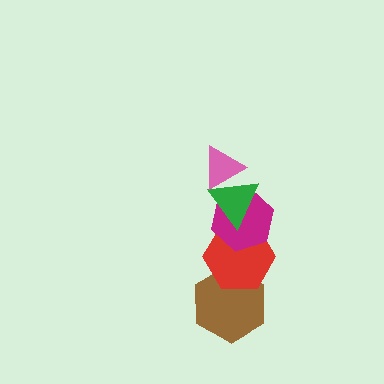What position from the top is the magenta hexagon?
The magenta hexagon is 3rd from the top.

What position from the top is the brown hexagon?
The brown hexagon is 5th from the top.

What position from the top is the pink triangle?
The pink triangle is 1st from the top.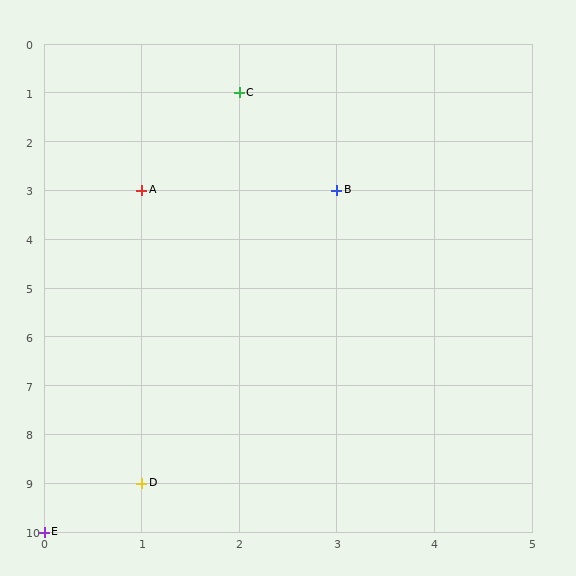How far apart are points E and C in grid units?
Points E and C are 2 columns and 9 rows apart (about 9.2 grid units diagonally).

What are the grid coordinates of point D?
Point D is at grid coordinates (1, 9).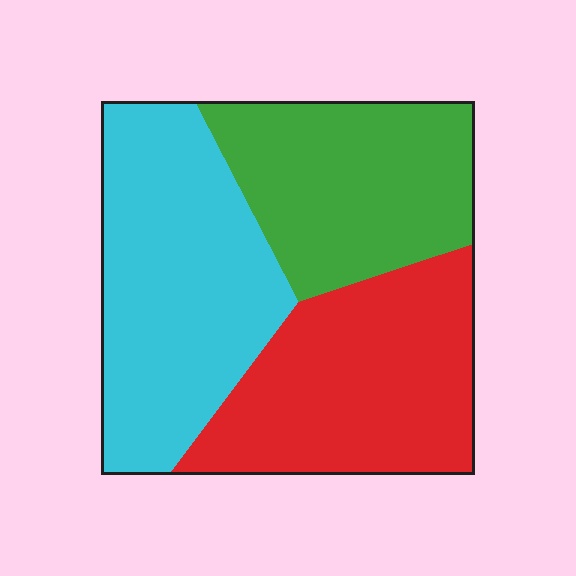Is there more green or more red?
Red.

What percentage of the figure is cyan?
Cyan covers 37% of the figure.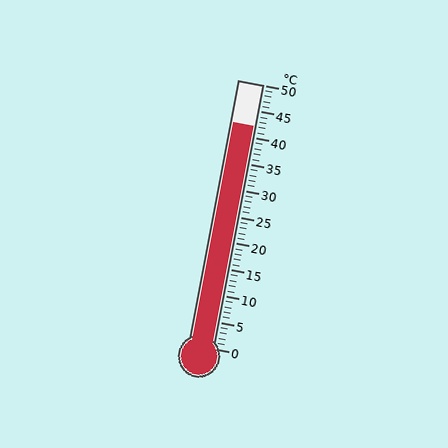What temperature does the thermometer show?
The thermometer shows approximately 42°C.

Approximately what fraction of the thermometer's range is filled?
The thermometer is filled to approximately 85% of its range.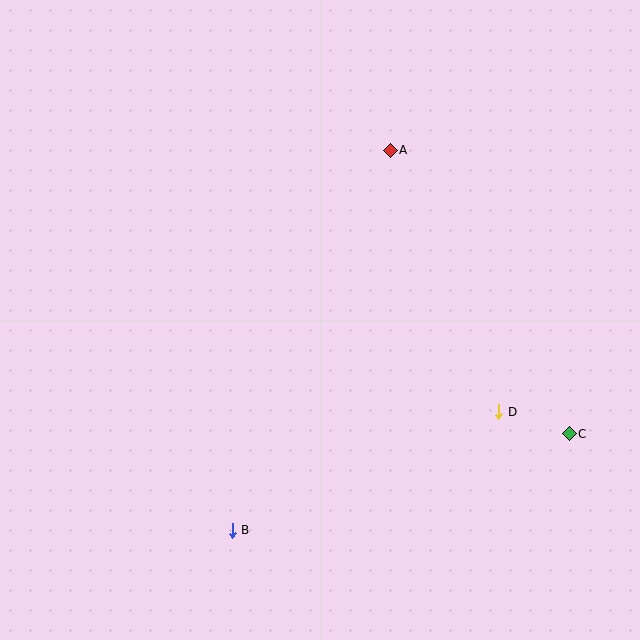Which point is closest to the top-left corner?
Point A is closest to the top-left corner.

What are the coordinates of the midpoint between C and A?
The midpoint between C and A is at (480, 292).